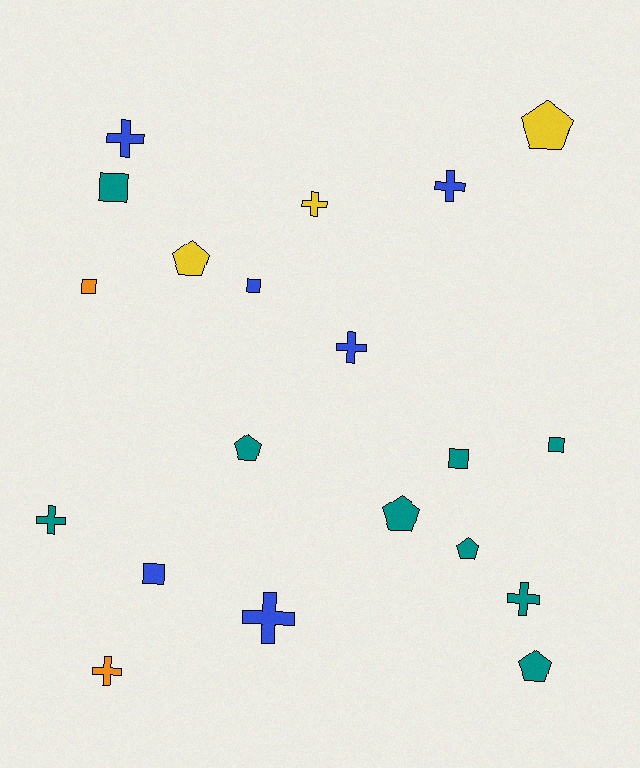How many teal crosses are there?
There are 2 teal crosses.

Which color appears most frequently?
Teal, with 9 objects.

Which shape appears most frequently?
Cross, with 8 objects.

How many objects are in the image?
There are 20 objects.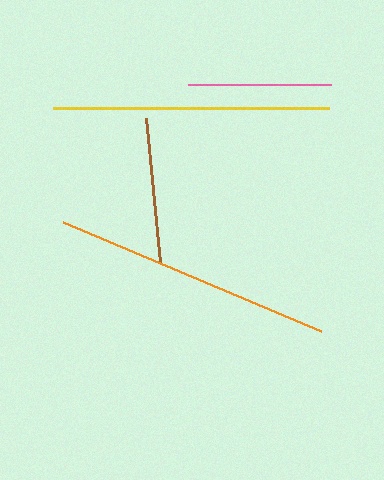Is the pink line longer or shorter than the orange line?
The orange line is longer than the pink line.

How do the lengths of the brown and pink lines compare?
The brown and pink lines are approximately the same length.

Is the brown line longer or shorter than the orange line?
The orange line is longer than the brown line.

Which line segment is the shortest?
The pink line is the shortest at approximately 143 pixels.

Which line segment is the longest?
The orange line is the longest at approximately 280 pixels.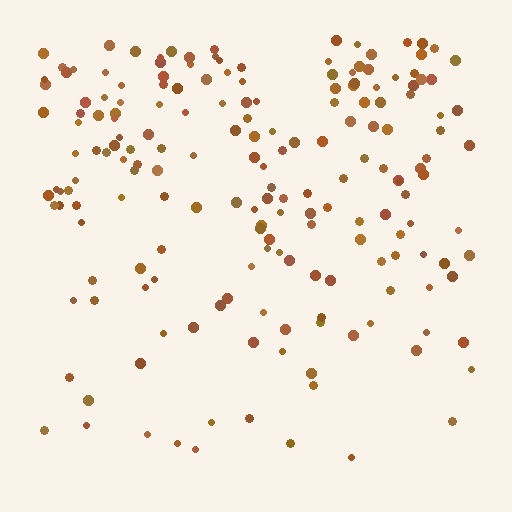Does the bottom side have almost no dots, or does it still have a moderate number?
Still a moderate number, just noticeably fewer than the top.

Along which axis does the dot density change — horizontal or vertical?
Vertical.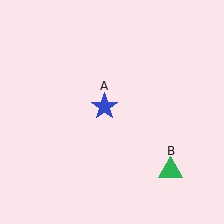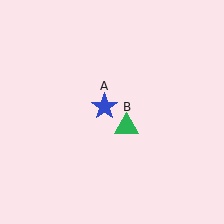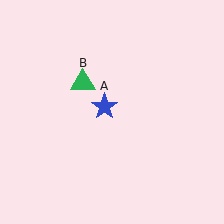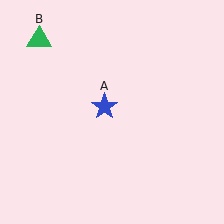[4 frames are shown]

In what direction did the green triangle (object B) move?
The green triangle (object B) moved up and to the left.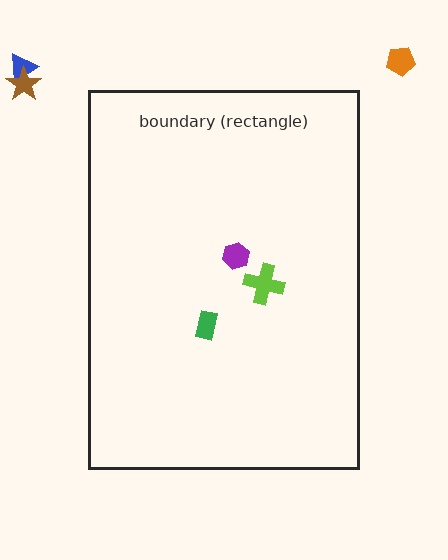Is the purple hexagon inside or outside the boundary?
Inside.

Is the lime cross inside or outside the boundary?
Inside.